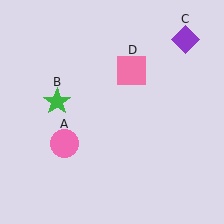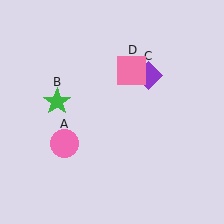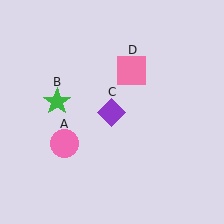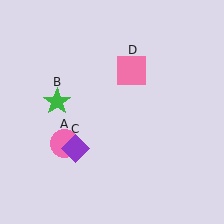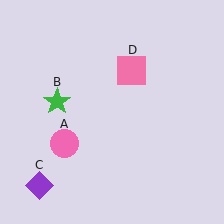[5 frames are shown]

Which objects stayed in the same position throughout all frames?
Pink circle (object A) and green star (object B) and pink square (object D) remained stationary.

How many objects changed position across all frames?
1 object changed position: purple diamond (object C).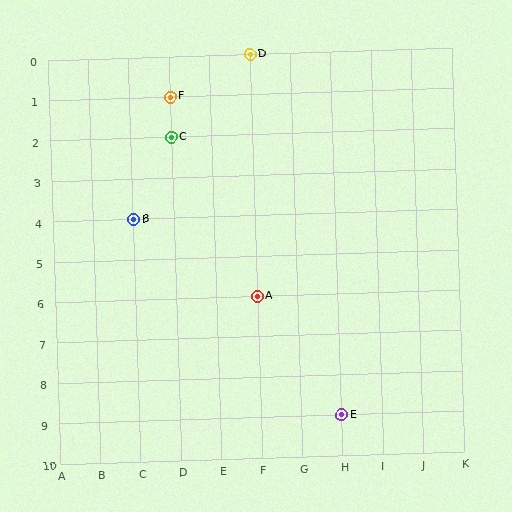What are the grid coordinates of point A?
Point A is at grid coordinates (F, 6).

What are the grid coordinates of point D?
Point D is at grid coordinates (F, 0).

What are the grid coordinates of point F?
Point F is at grid coordinates (D, 1).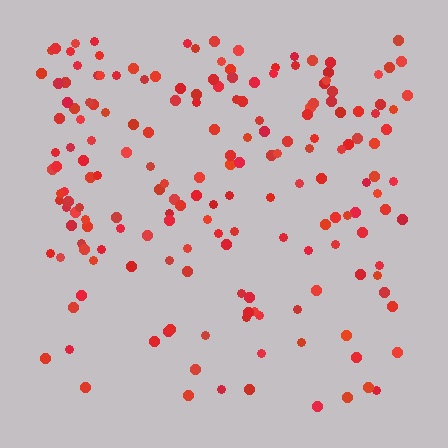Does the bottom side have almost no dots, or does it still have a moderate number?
Still a moderate number, just noticeably fewer than the top.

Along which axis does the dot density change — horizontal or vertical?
Vertical.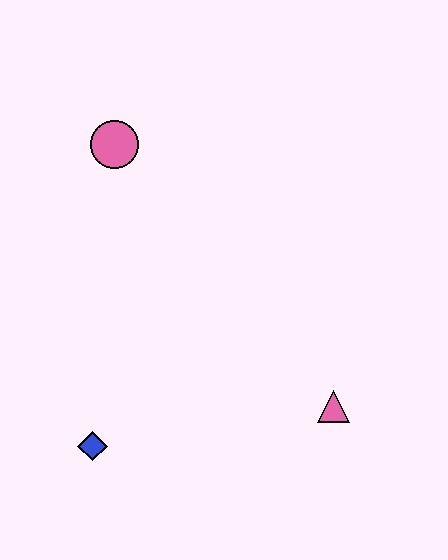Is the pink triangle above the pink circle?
No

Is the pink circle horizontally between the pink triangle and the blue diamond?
Yes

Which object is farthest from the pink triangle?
The pink circle is farthest from the pink triangle.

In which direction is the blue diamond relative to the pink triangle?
The blue diamond is to the left of the pink triangle.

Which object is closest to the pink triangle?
The blue diamond is closest to the pink triangle.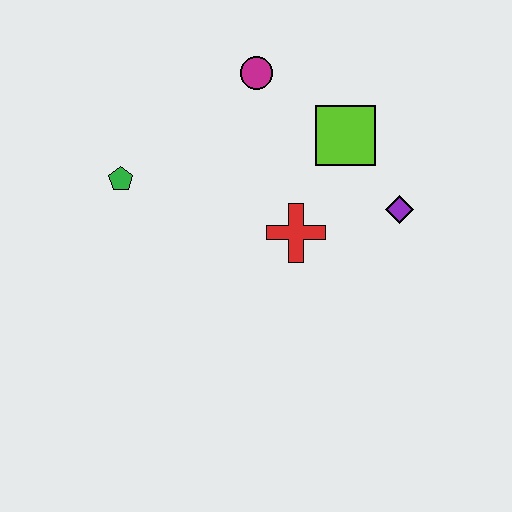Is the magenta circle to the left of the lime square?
Yes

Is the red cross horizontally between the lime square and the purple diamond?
No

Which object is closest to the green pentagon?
The magenta circle is closest to the green pentagon.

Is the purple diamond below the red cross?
No